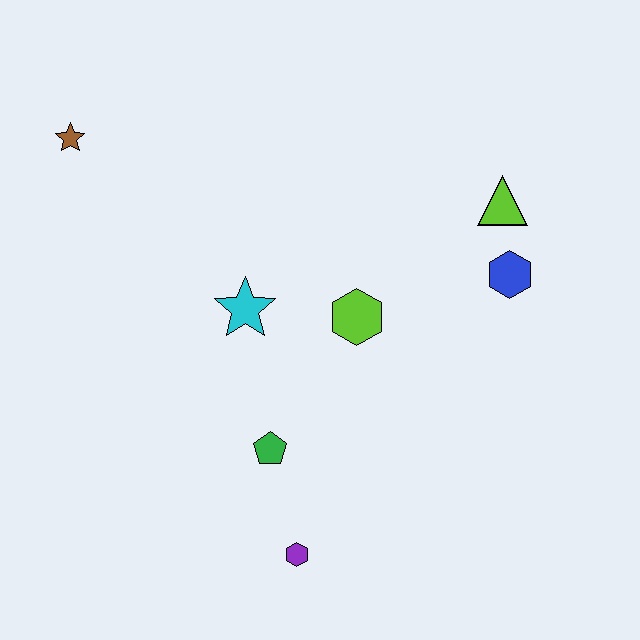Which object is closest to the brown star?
The cyan star is closest to the brown star.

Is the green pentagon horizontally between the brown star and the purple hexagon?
Yes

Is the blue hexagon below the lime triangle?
Yes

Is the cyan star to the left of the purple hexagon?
Yes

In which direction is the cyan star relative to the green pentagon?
The cyan star is above the green pentagon.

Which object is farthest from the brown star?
The purple hexagon is farthest from the brown star.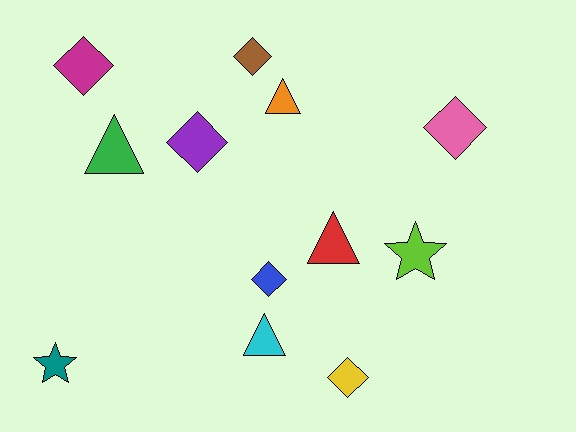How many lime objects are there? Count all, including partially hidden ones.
There is 1 lime object.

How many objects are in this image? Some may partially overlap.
There are 12 objects.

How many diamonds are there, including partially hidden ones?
There are 6 diamonds.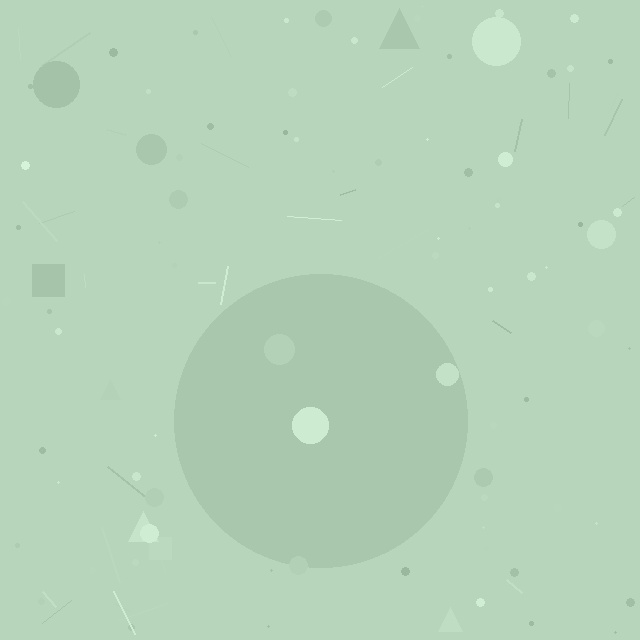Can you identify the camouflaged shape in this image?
The camouflaged shape is a circle.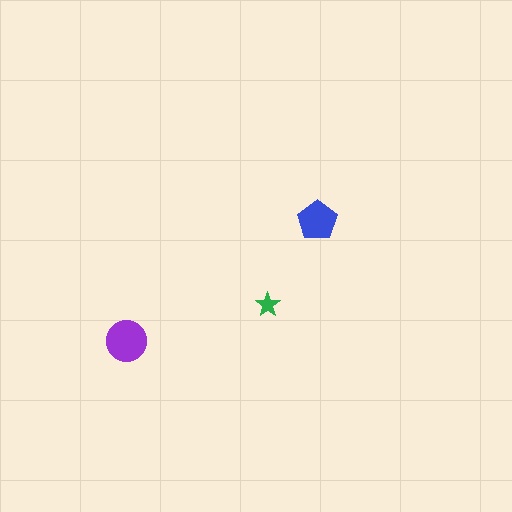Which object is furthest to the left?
The purple circle is leftmost.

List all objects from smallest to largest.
The green star, the blue pentagon, the purple circle.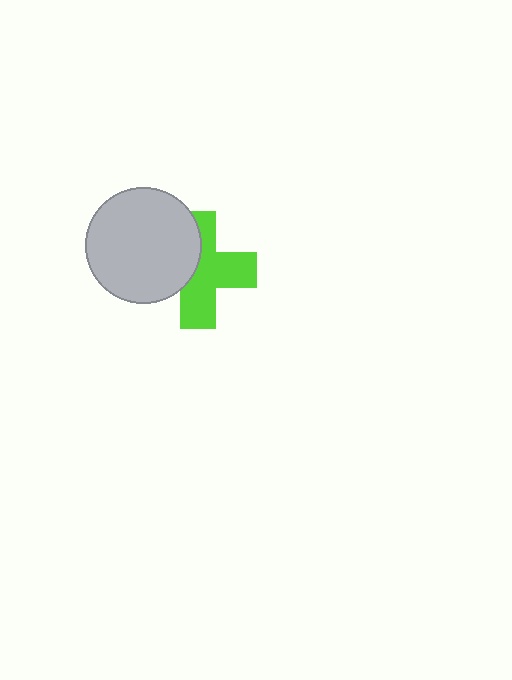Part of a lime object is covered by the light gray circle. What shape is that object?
It is a cross.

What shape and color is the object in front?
The object in front is a light gray circle.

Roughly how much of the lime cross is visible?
About half of it is visible (roughly 61%).